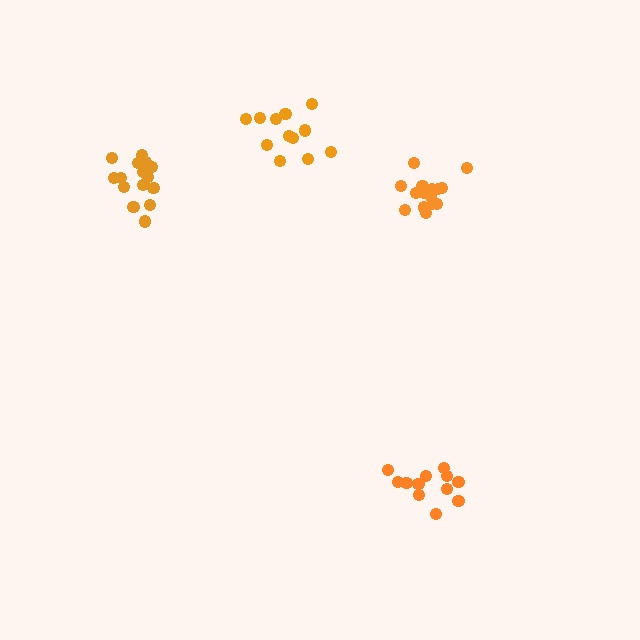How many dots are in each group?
Group 1: 12 dots, Group 2: 15 dots, Group 3: 12 dots, Group 4: 15 dots (54 total).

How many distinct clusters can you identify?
There are 4 distinct clusters.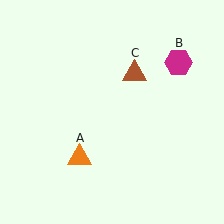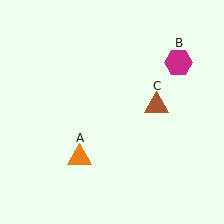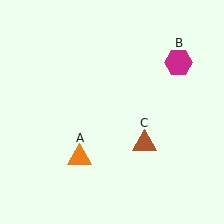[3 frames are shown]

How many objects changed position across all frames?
1 object changed position: brown triangle (object C).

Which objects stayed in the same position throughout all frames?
Orange triangle (object A) and magenta hexagon (object B) remained stationary.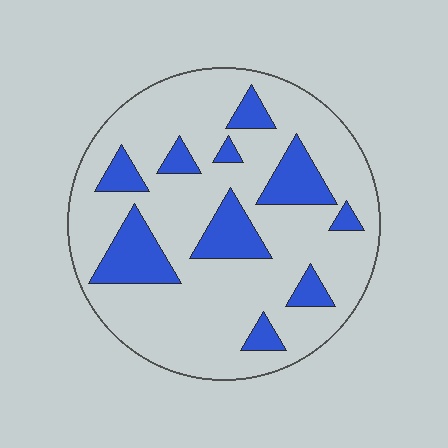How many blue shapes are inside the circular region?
10.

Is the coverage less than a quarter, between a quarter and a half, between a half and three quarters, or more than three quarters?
Less than a quarter.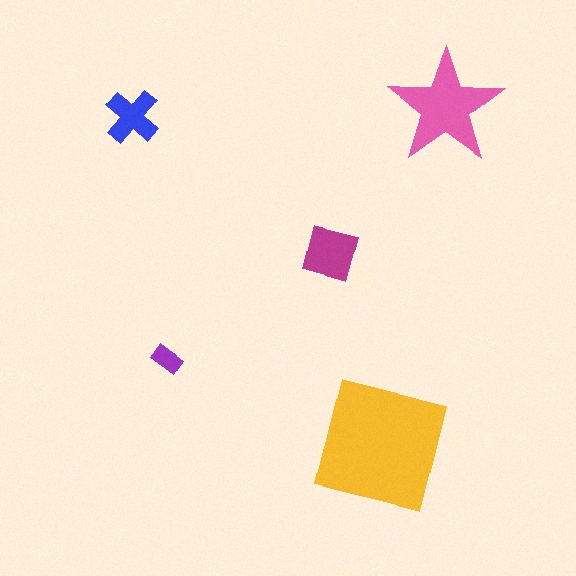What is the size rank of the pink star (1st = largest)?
2nd.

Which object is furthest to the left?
The blue cross is leftmost.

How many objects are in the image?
There are 5 objects in the image.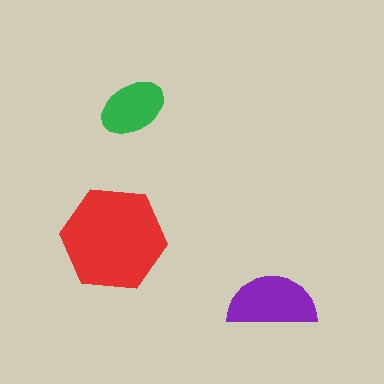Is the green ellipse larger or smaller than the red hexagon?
Smaller.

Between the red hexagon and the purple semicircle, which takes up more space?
The red hexagon.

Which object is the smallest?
The green ellipse.